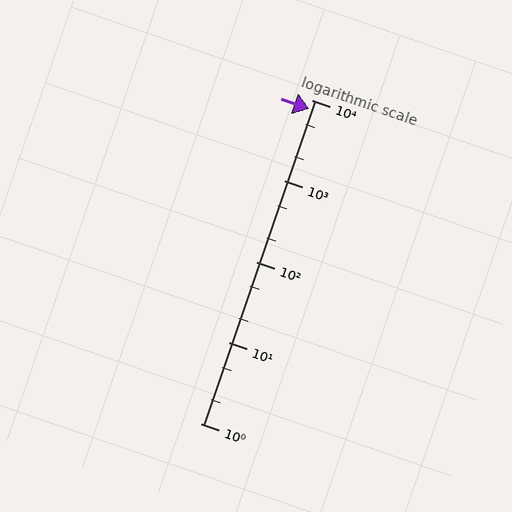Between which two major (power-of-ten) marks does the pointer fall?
The pointer is between 1000 and 10000.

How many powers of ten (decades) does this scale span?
The scale spans 4 decades, from 1 to 10000.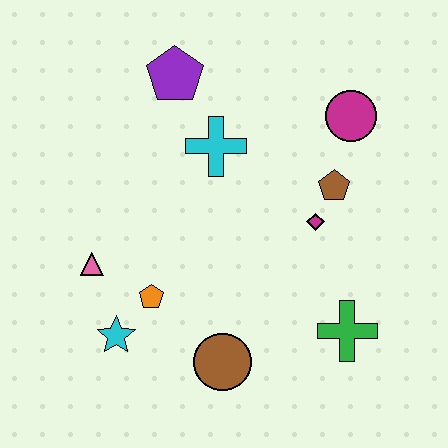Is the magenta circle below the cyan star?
No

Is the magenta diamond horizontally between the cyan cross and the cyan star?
No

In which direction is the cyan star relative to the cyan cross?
The cyan star is below the cyan cross.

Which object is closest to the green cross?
The magenta diamond is closest to the green cross.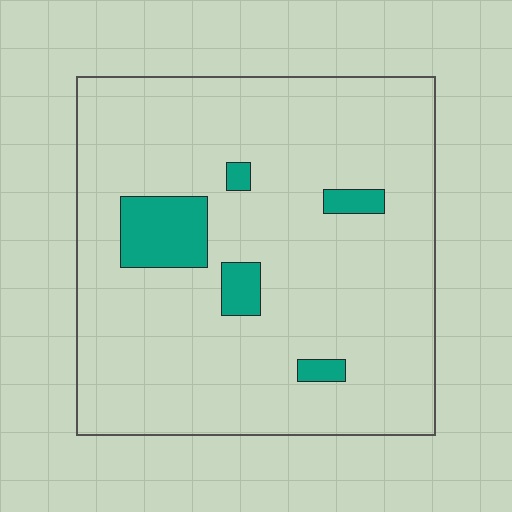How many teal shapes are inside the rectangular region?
5.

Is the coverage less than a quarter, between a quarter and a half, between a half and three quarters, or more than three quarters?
Less than a quarter.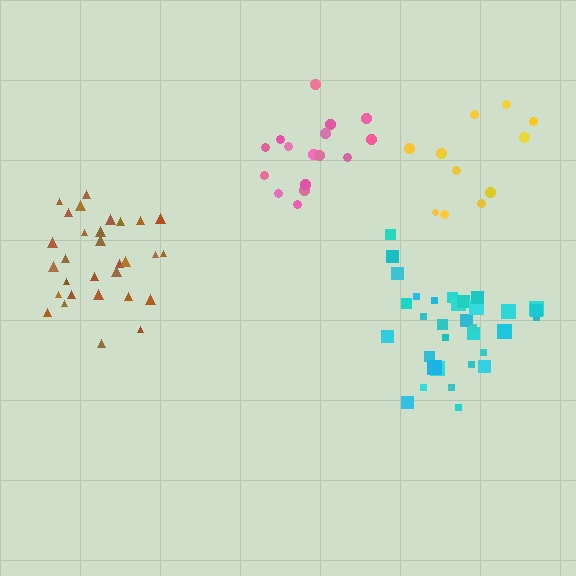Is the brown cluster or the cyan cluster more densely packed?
Cyan.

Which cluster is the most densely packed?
Cyan.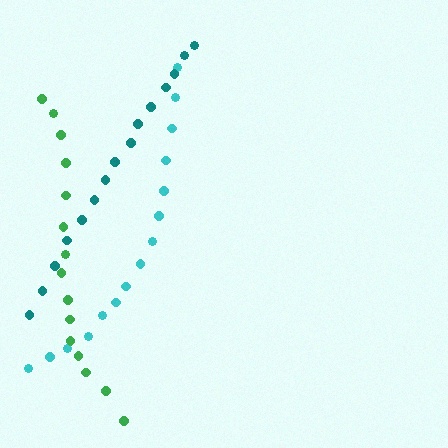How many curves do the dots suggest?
There are 3 distinct paths.